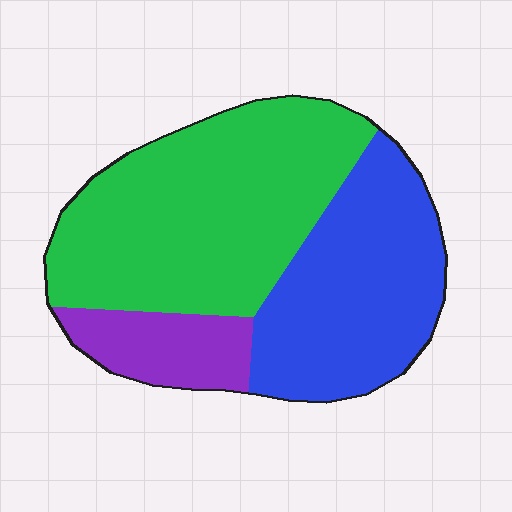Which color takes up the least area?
Purple, at roughly 15%.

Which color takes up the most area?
Green, at roughly 50%.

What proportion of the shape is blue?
Blue takes up about three eighths (3/8) of the shape.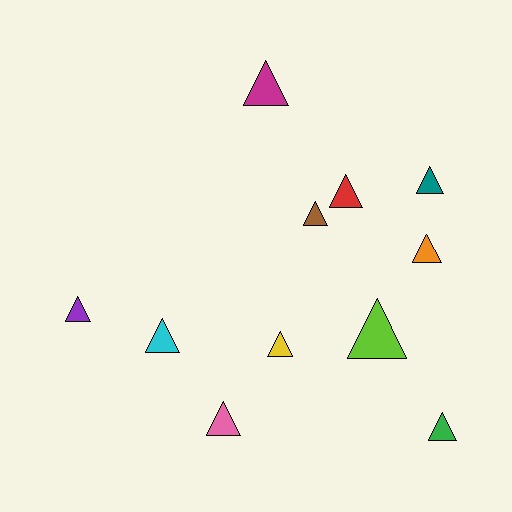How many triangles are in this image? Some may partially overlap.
There are 11 triangles.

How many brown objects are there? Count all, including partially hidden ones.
There is 1 brown object.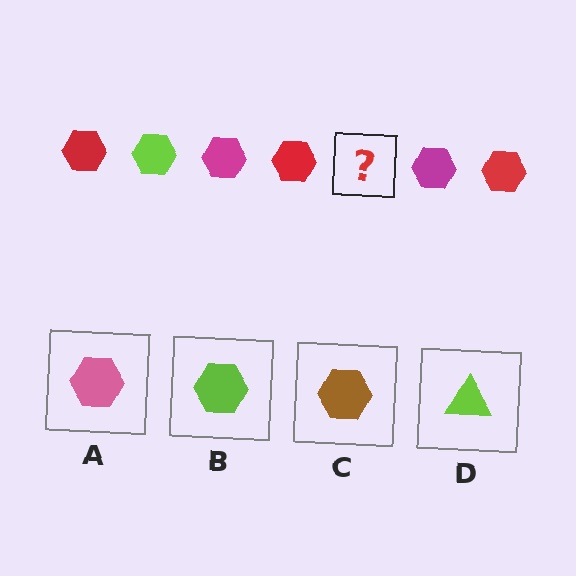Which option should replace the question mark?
Option B.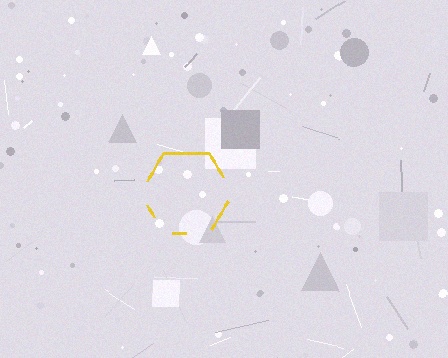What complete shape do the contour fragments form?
The contour fragments form a hexagon.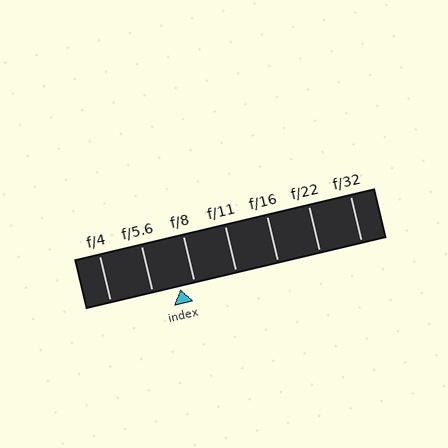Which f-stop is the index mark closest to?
The index mark is closest to f/8.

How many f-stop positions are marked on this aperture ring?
There are 7 f-stop positions marked.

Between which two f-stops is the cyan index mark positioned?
The index mark is between f/5.6 and f/8.